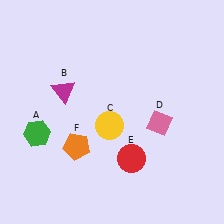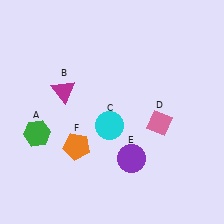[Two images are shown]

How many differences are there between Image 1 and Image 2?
There are 2 differences between the two images.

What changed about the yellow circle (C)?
In Image 1, C is yellow. In Image 2, it changed to cyan.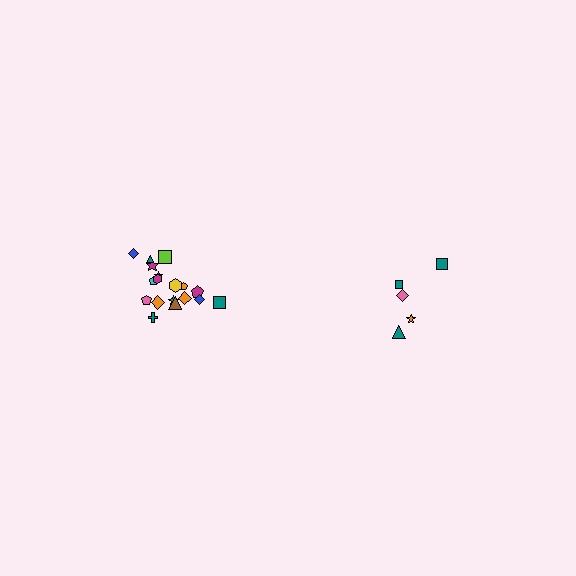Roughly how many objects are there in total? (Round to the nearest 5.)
Roughly 25 objects in total.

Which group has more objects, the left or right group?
The left group.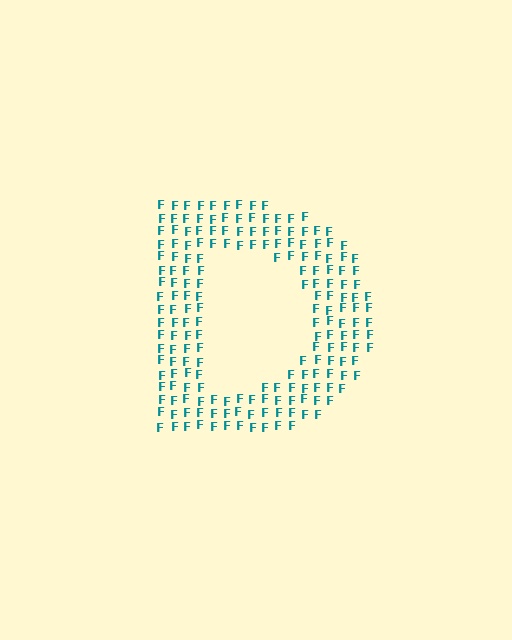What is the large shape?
The large shape is the letter D.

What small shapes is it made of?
It is made of small letter F's.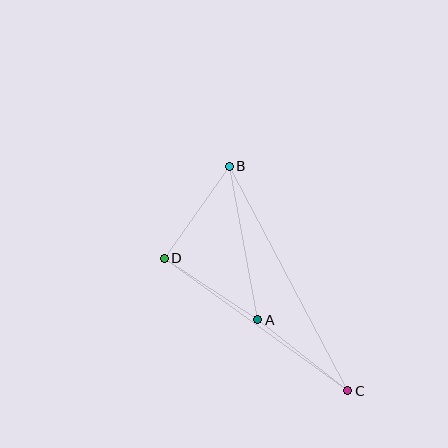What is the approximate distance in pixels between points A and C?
The distance between A and C is approximately 115 pixels.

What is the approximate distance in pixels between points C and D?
The distance between C and D is approximately 227 pixels.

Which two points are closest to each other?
Points A and D are closest to each other.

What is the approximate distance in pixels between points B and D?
The distance between B and D is approximately 113 pixels.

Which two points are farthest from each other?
Points B and C are farthest from each other.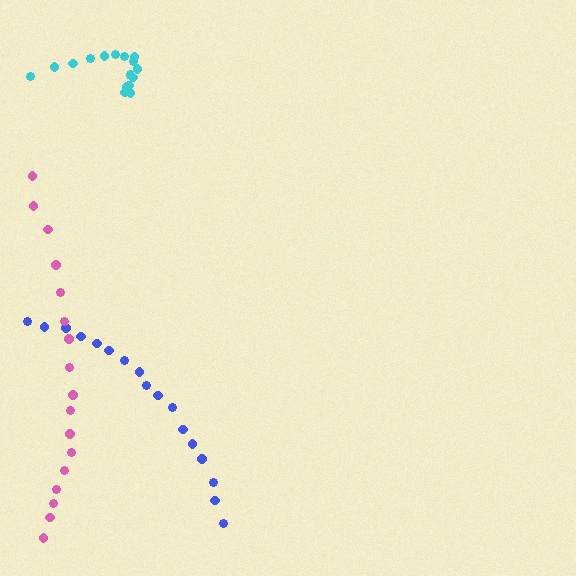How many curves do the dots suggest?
There are 3 distinct paths.